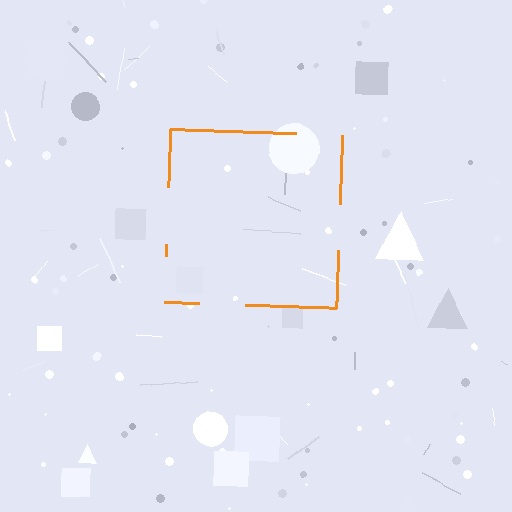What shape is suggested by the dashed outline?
The dashed outline suggests a square.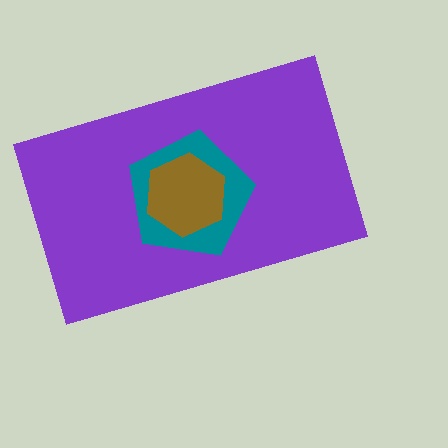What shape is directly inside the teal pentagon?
The brown hexagon.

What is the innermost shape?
The brown hexagon.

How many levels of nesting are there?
3.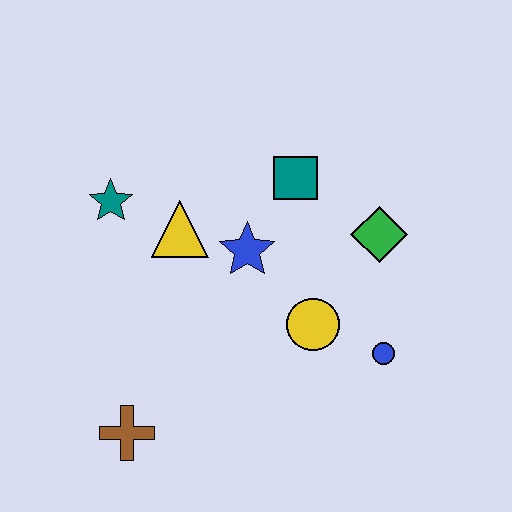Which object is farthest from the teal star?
The blue circle is farthest from the teal star.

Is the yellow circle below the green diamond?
Yes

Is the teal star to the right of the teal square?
No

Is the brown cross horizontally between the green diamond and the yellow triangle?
No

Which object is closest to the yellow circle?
The blue circle is closest to the yellow circle.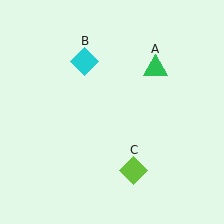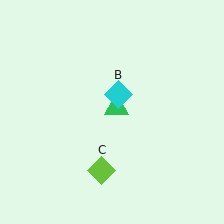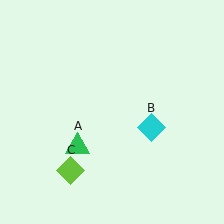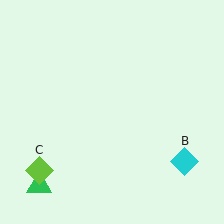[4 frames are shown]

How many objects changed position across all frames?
3 objects changed position: green triangle (object A), cyan diamond (object B), lime diamond (object C).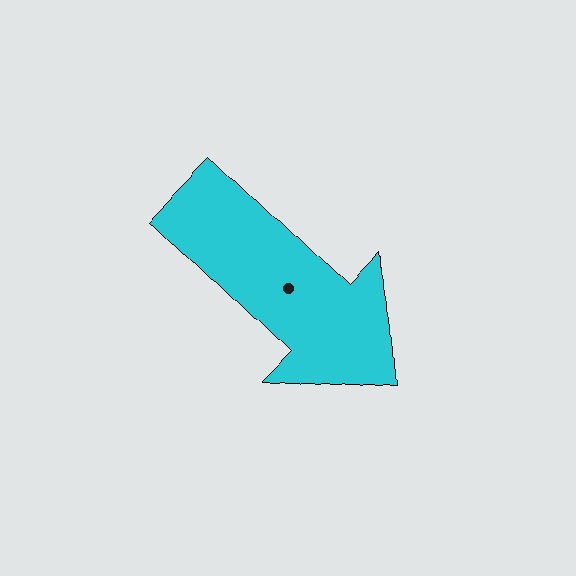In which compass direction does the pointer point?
Southeast.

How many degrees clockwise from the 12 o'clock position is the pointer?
Approximately 134 degrees.